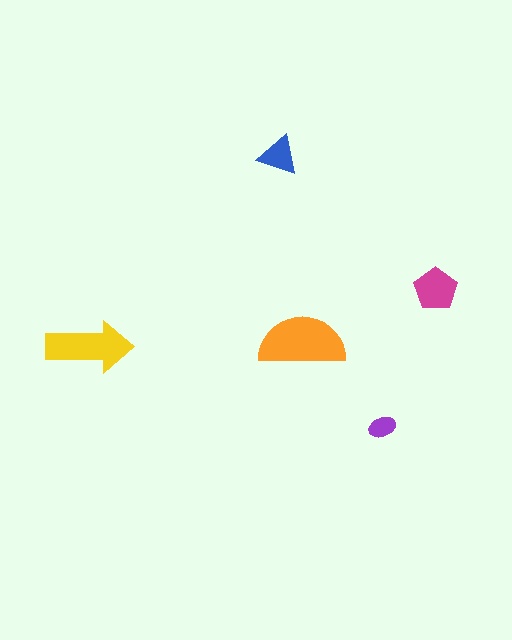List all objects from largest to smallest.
The orange semicircle, the yellow arrow, the magenta pentagon, the blue triangle, the purple ellipse.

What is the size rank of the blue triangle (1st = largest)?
4th.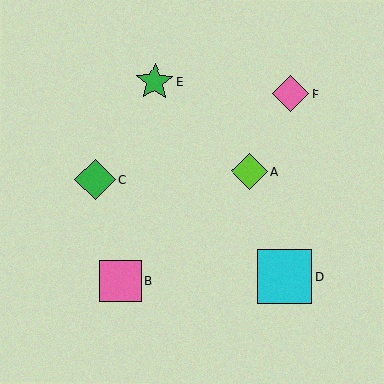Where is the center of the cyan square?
The center of the cyan square is at (285, 276).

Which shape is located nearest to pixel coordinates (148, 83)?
The green star (labeled E) at (155, 82) is nearest to that location.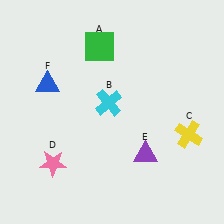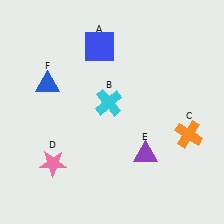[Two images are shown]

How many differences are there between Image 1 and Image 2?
There are 2 differences between the two images.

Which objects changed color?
A changed from green to blue. C changed from yellow to orange.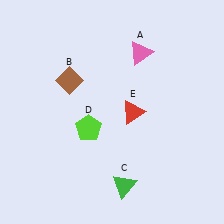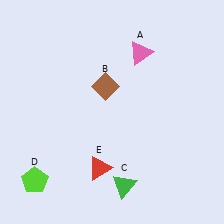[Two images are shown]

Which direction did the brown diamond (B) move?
The brown diamond (B) moved right.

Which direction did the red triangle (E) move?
The red triangle (E) moved down.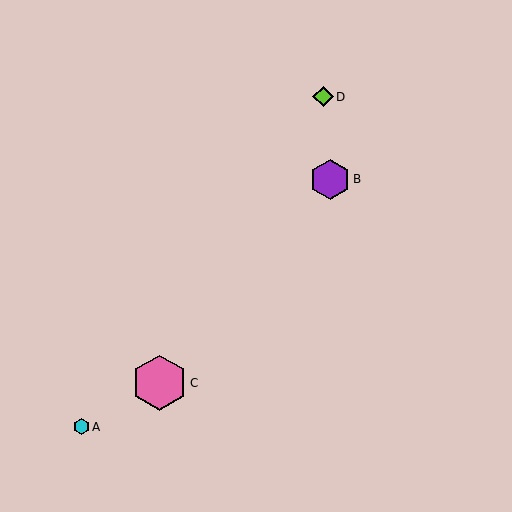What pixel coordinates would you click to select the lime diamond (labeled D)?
Click at (323, 97) to select the lime diamond D.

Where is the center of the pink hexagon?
The center of the pink hexagon is at (160, 383).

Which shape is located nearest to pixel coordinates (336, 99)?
The lime diamond (labeled D) at (323, 97) is nearest to that location.